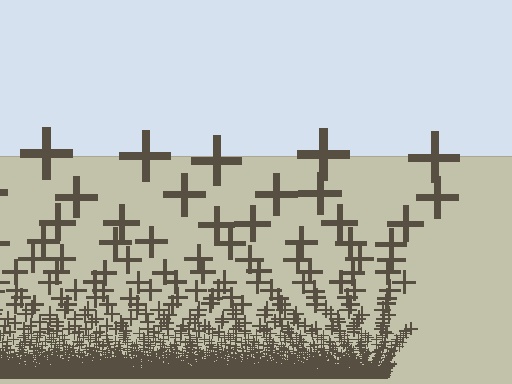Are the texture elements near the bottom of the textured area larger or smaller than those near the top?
Smaller. The gradient is inverted — elements near the bottom are smaller and denser.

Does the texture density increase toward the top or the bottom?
Density increases toward the bottom.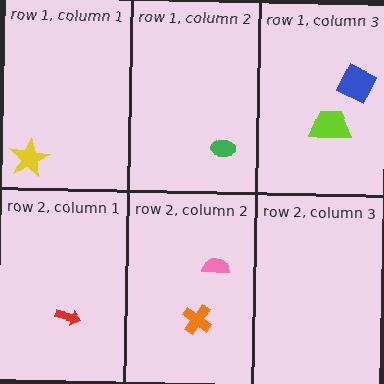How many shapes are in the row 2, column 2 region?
2.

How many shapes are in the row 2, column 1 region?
1.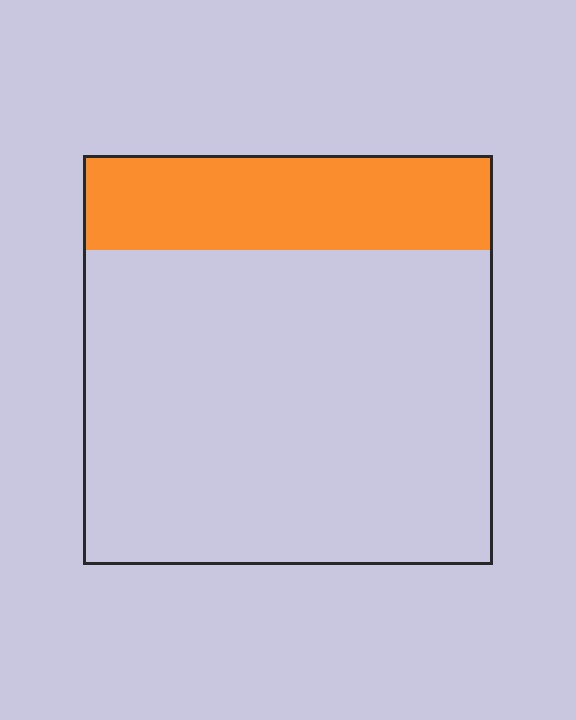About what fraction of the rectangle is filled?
About one quarter (1/4).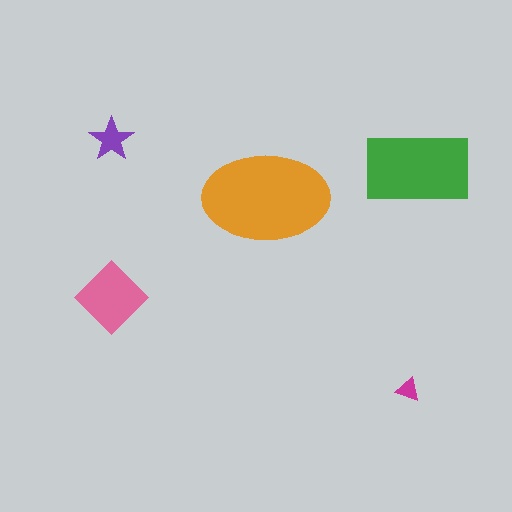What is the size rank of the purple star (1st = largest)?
4th.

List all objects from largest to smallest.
The orange ellipse, the green rectangle, the pink diamond, the purple star, the magenta triangle.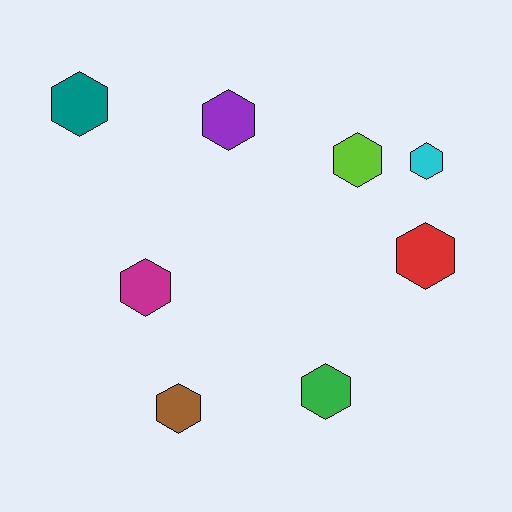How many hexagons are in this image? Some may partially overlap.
There are 8 hexagons.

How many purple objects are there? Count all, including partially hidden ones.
There is 1 purple object.